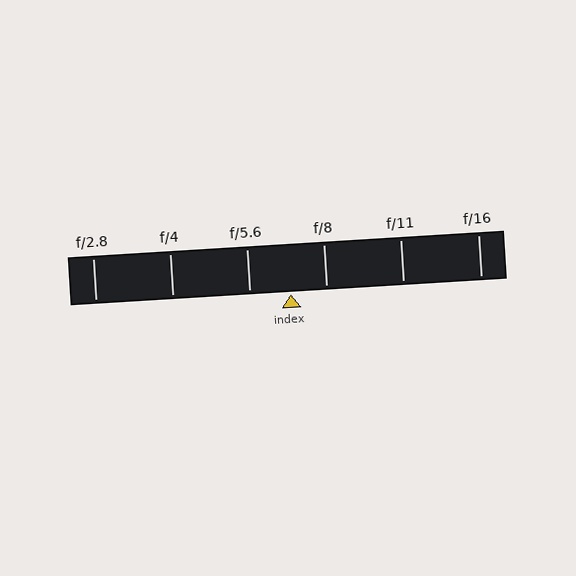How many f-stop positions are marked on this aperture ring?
There are 6 f-stop positions marked.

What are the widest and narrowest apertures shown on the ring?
The widest aperture shown is f/2.8 and the narrowest is f/16.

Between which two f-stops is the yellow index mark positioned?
The index mark is between f/5.6 and f/8.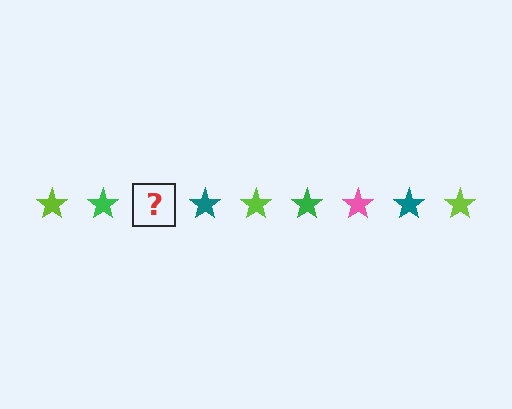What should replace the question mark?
The question mark should be replaced with a pink star.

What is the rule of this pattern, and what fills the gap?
The rule is that the pattern cycles through lime, green, pink, teal stars. The gap should be filled with a pink star.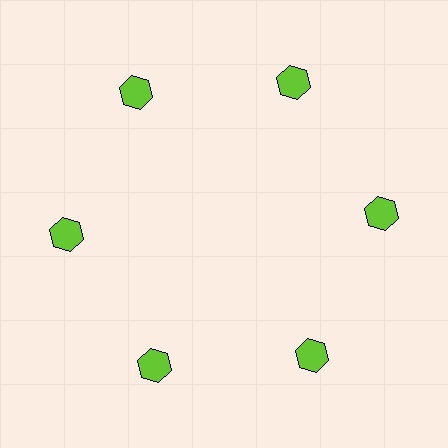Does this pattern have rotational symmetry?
Yes, this pattern has 6-fold rotational symmetry. It looks the same after rotating 60 degrees around the center.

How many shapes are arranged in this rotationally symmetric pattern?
There are 6 shapes, arranged in 6 groups of 1.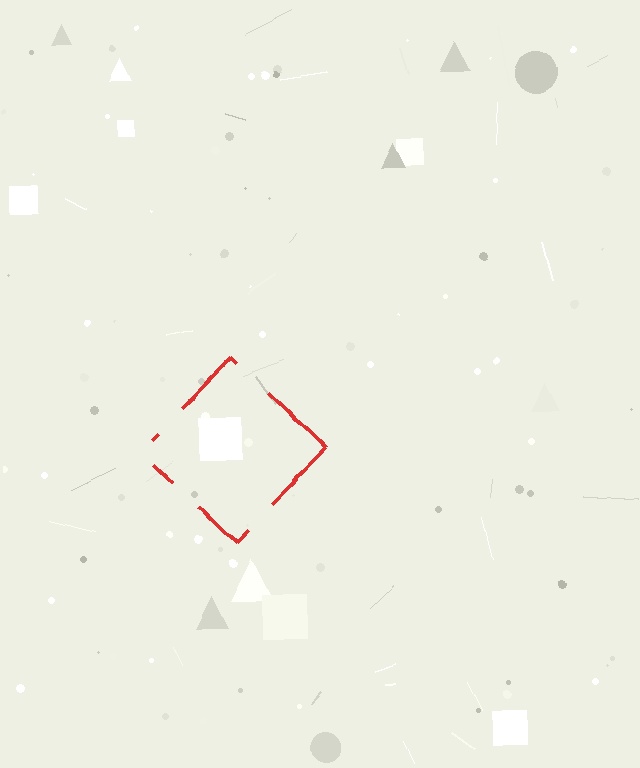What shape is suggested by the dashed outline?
The dashed outline suggests a diamond.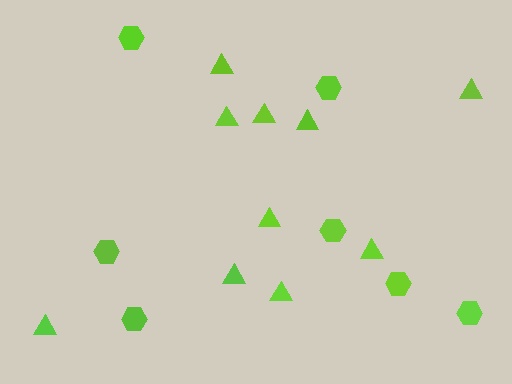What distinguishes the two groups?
There are 2 groups: one group of triangles (10) and one group of hexagons (7).